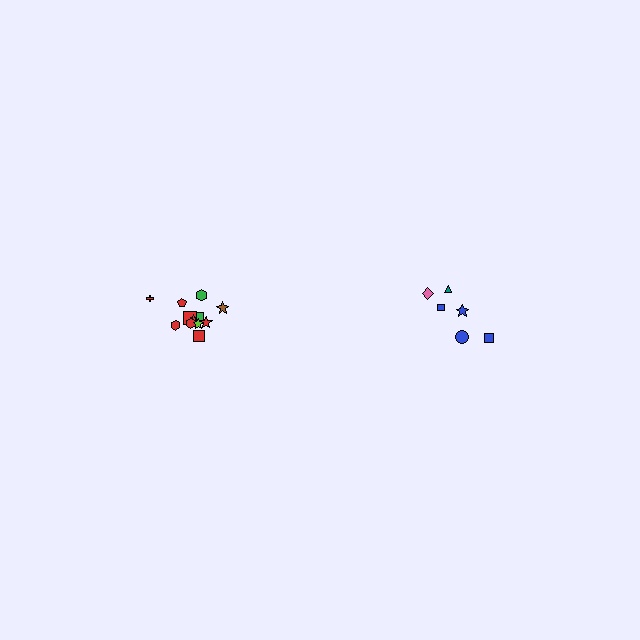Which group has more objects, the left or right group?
The left group.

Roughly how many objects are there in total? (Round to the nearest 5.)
Roughly 20 objects in total.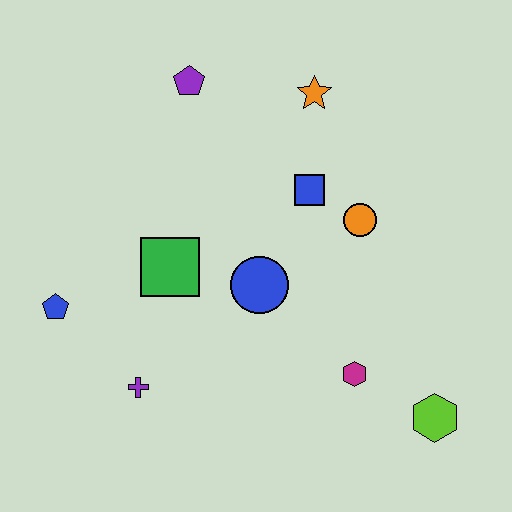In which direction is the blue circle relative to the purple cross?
The blue circle is to the right of the purple cross.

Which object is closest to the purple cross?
The blue pentagon is closest to the purple cross.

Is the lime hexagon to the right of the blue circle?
Yes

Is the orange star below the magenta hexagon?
No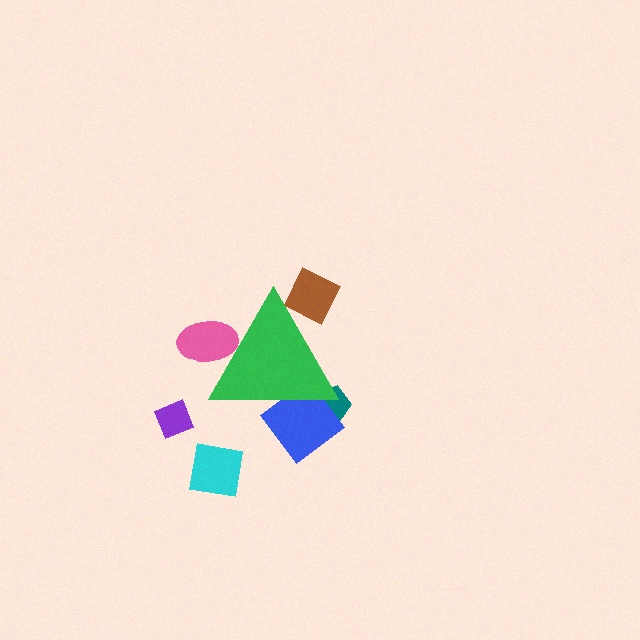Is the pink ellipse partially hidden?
Yes, the pink ellipse is partially hidden behind the green triangle.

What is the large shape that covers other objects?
A green triangle.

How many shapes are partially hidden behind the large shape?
4 shapes are partially hidden.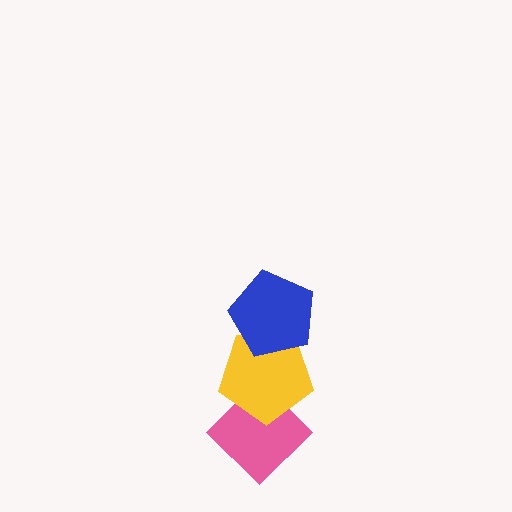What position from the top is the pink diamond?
The pink diamond is 3rd from the top.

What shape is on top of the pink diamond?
The yellow pentagon is on top of the pink diamond.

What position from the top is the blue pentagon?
The blue pentagon is 1st from the top.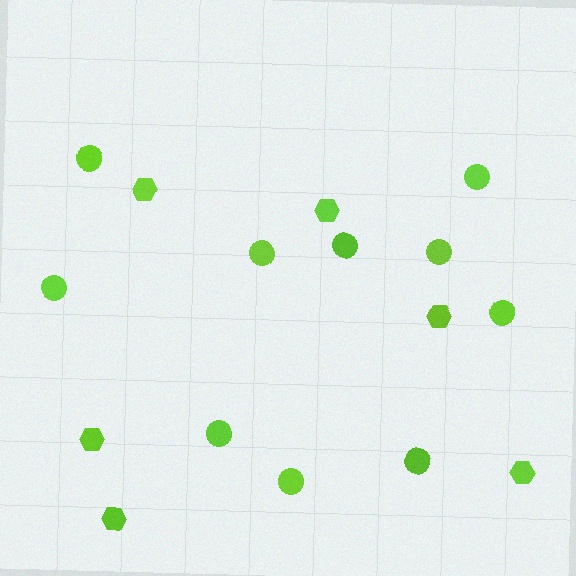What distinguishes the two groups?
There are 2 groups: one group of circles (10) and one group of hexagons (6).